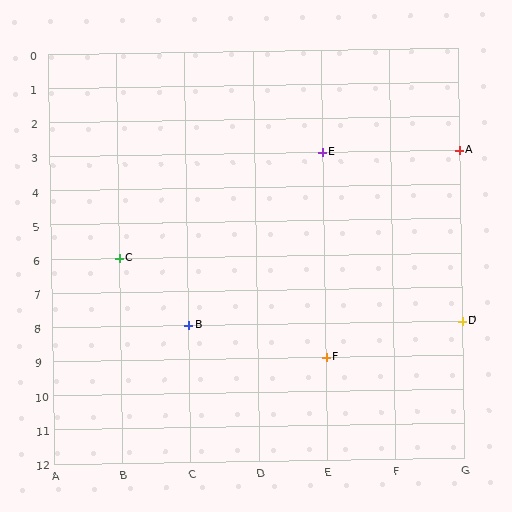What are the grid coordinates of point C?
Point C is at grid coordinates (B, 6).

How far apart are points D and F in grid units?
Points D and F are 2 columns and 1 row apart (about 2.2 grid units diagonally).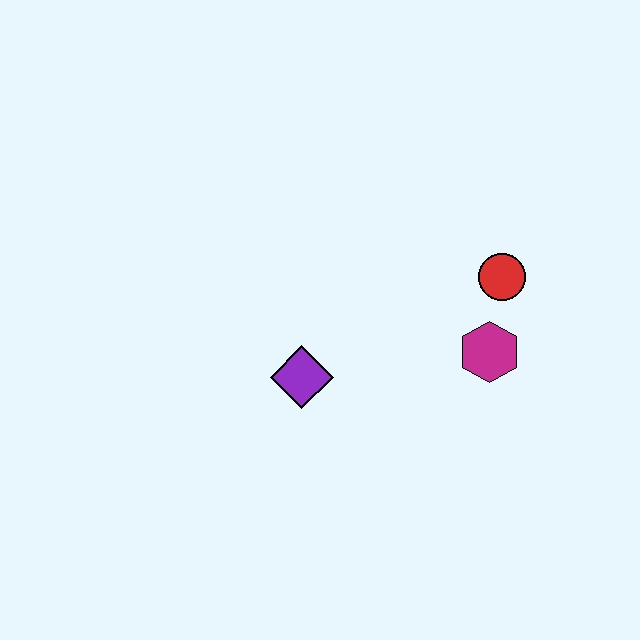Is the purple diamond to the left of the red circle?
Yes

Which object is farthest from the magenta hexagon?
The purple diamond is farthest from the magenta hexagon.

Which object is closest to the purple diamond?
The magenta hexagon is closest to the purple diamond.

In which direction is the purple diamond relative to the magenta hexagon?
The purple diamond is to the left of the magenta hexagon.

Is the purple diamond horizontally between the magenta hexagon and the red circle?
No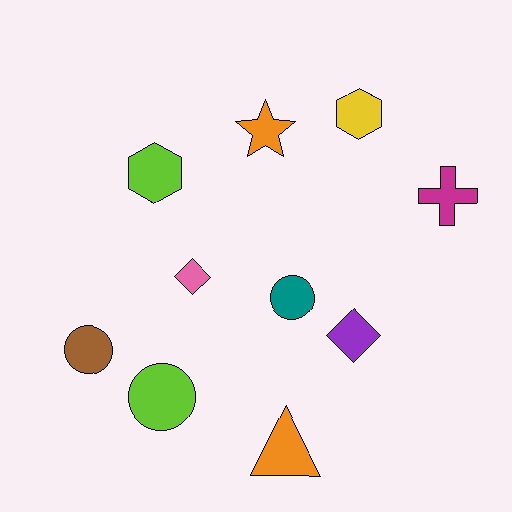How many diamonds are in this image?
There are 2 diamonds.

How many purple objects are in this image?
There is 1 purple object.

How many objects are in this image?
There are 10 objects.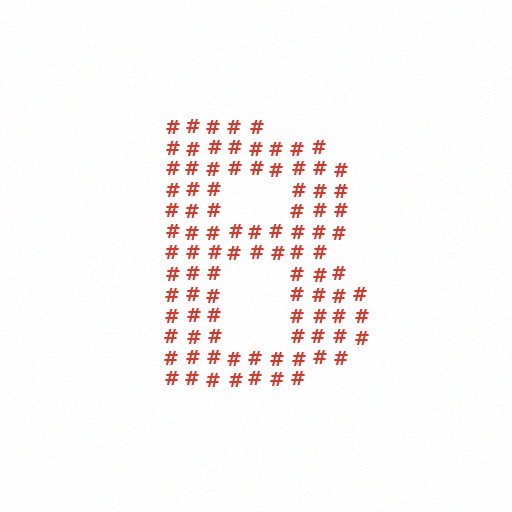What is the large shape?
The large shape is the letter B.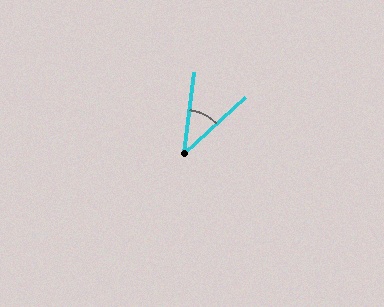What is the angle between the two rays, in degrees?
Approximately 40 degrees.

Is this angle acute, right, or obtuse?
It is acute.